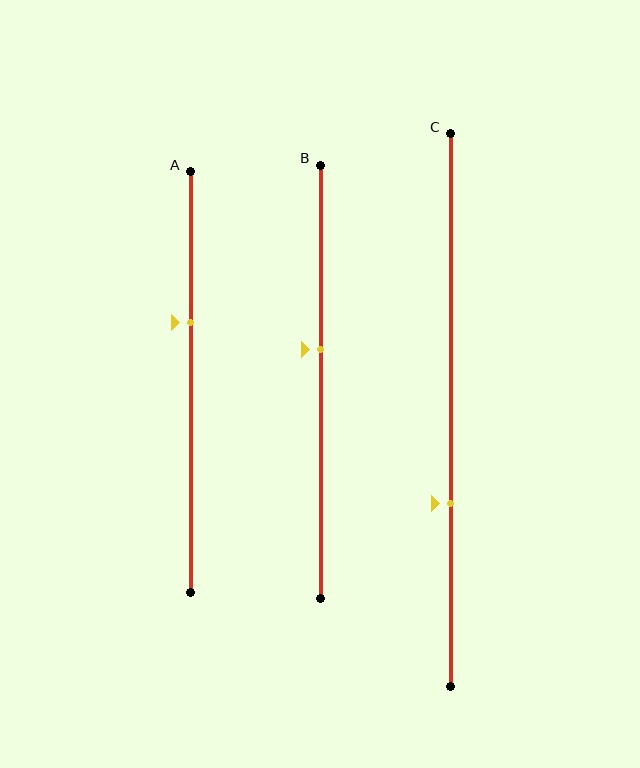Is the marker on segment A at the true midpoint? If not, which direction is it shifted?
No, the marker on segment A is shifted upward by about 14% of the segment length.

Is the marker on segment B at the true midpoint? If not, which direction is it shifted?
No, the marker on segment B is shifted upward by about 8% of the segment length.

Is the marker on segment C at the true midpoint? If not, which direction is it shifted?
No, the marker on segment C is shifted downward by about 17% of the segment length.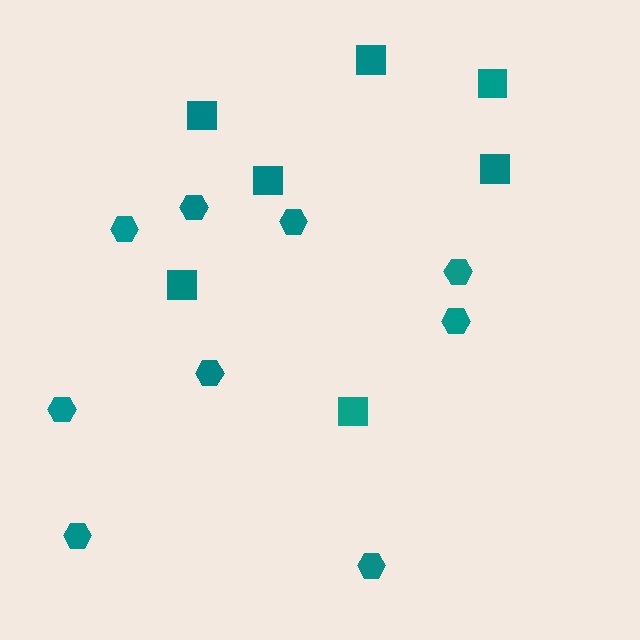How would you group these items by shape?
There are 2 groups: one group of squares (7) and one group of hexagons (9).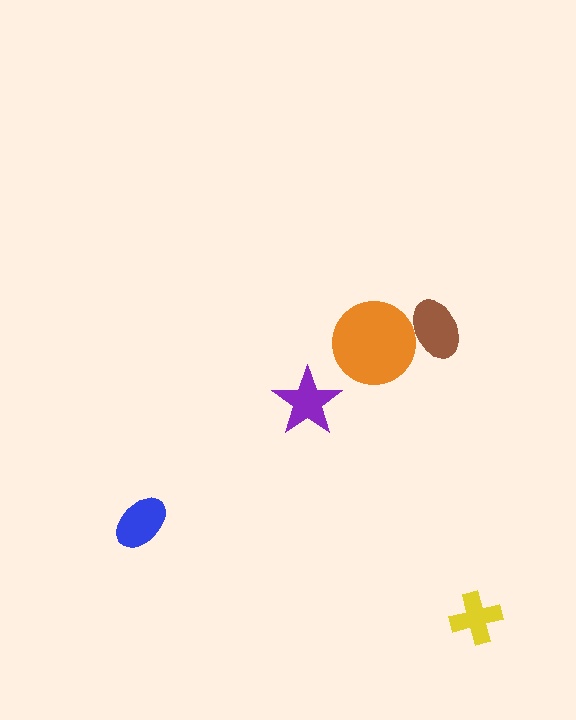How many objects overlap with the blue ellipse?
0 objects overlap with the blue ellipse.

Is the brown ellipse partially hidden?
Yes, it is partially covered by another shape.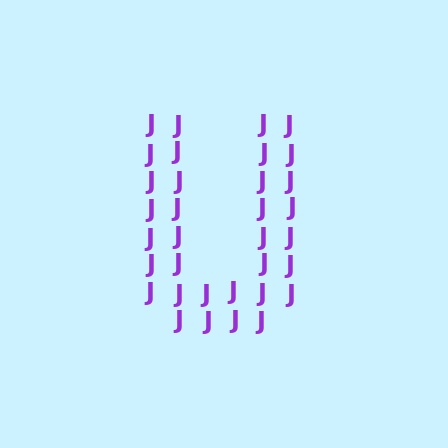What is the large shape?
The large shape is the letter U.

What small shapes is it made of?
It is made of small letter J's.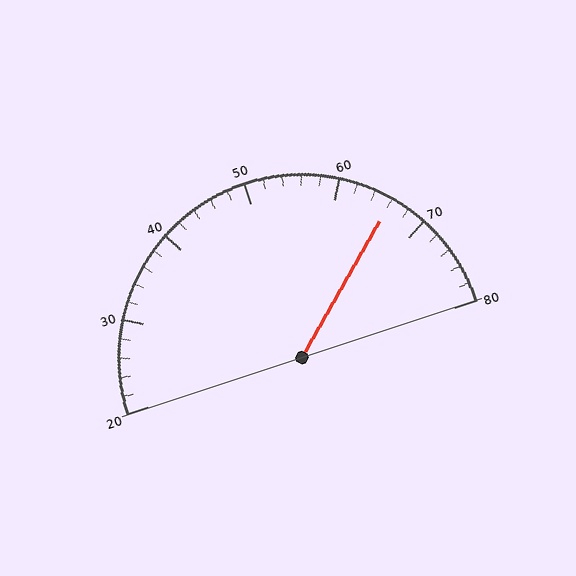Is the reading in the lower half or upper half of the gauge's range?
The reading is in the upper half of the range (20 to 80).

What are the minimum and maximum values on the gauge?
The gauge ranges from 20 to 80.